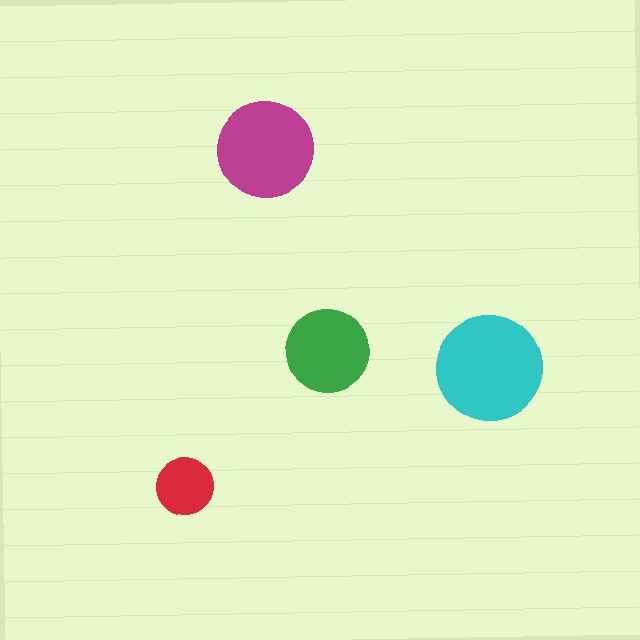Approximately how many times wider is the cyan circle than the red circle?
About 2 times wider.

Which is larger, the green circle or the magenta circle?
The magenta one.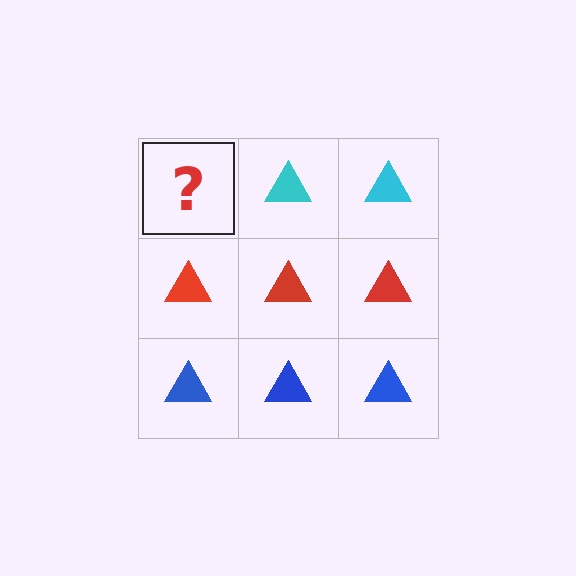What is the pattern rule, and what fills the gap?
The rule is that each row has a consistent color. The gap should be filled with a cyan triangle.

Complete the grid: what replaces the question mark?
The question mark should be replaced with a cyan triangle.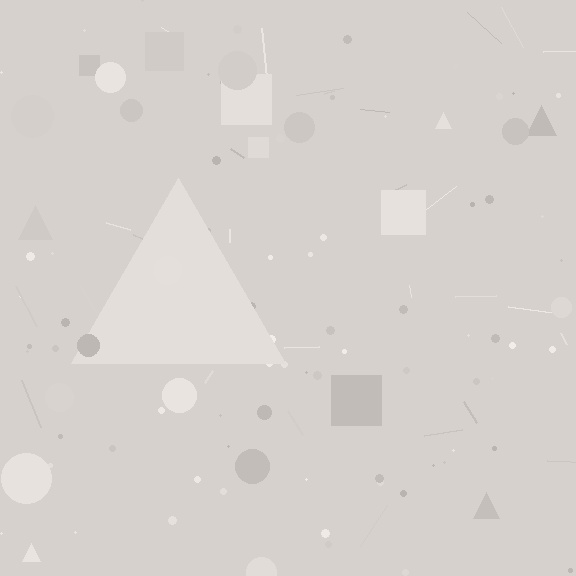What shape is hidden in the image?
A triangle is hidden in the image.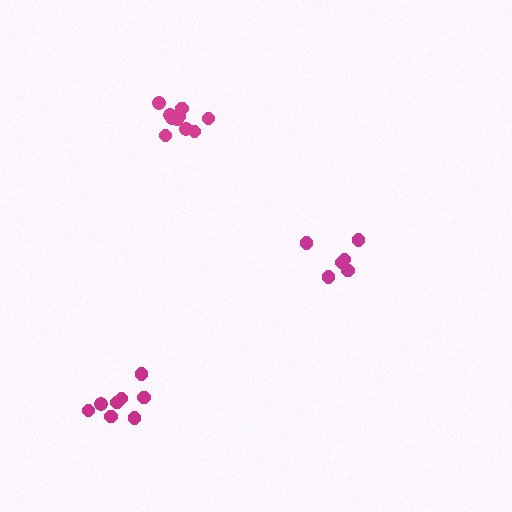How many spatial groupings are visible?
There are 3 spatial groupings.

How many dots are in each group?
Group 1: 6 dots, Group 2: 10 dots, Group 3: 8 dots (24 total).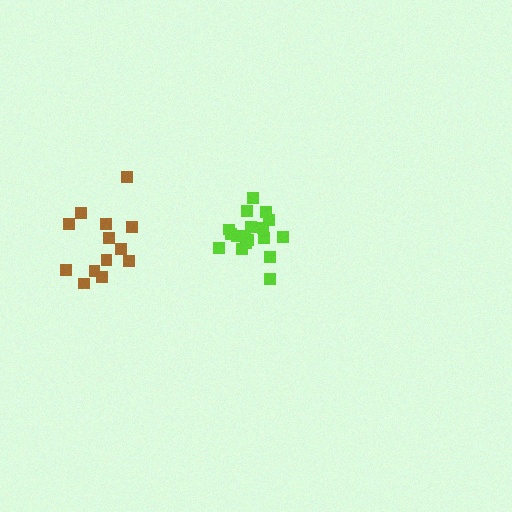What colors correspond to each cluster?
The clusters are colored: lime, brown.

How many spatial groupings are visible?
There are 2 spatial groupings.